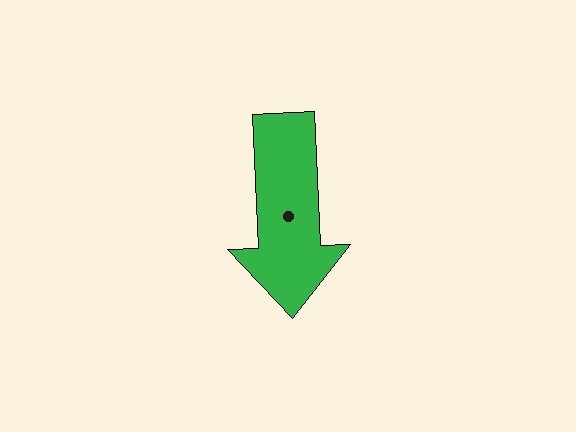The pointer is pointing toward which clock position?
Roughly 6 o'clock.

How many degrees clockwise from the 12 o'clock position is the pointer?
Approximately 178 degrees.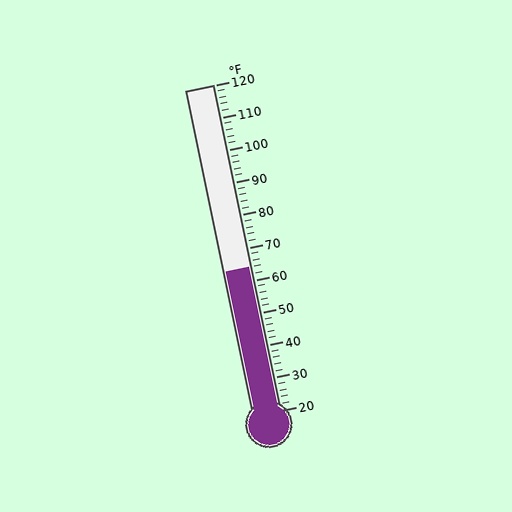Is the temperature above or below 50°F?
The temperature is above 50°F.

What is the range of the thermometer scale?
The thermometer scale ranges from 20°F to 120°F.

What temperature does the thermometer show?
The thermometer shows approximately 64°F.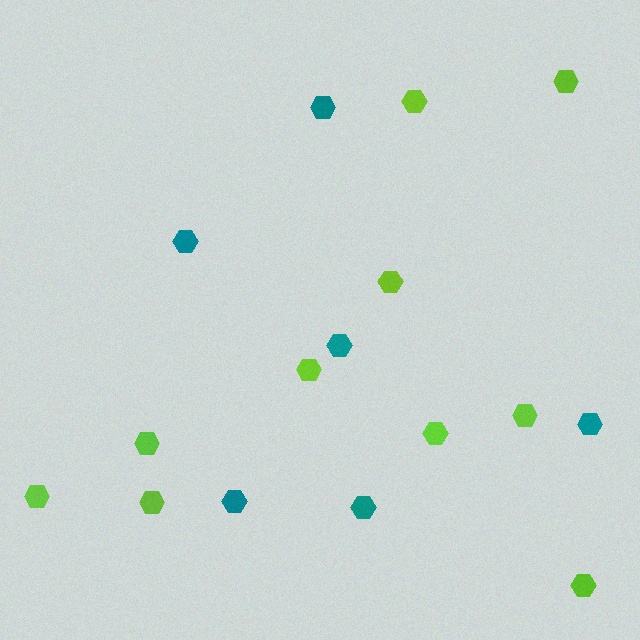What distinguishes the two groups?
There are 2 groups: one group of lime hexagons (10) and one group of teal hexagons (6).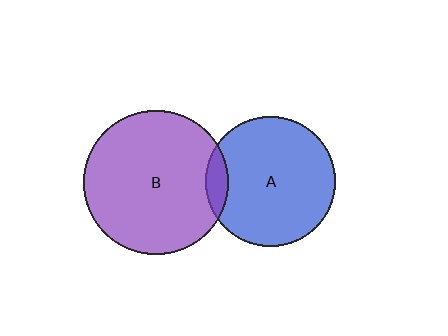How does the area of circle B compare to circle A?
Approximately 1.2 times.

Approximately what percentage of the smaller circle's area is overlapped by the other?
Approximately 10%.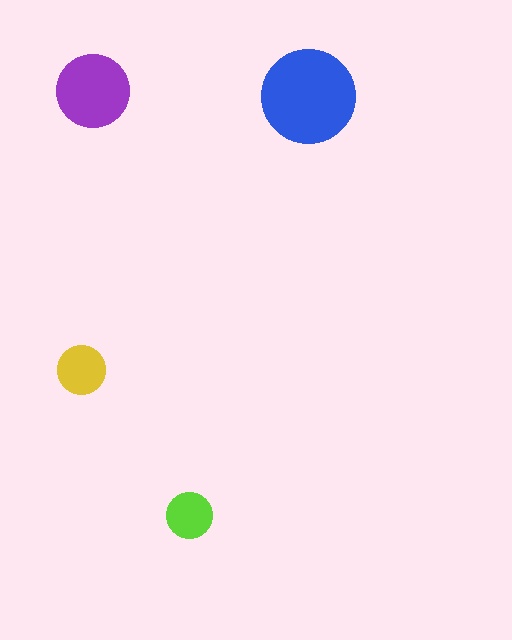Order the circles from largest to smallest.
the blue one, the purple one, the yellow one, the lime one.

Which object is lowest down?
The lime circle is bottommost.